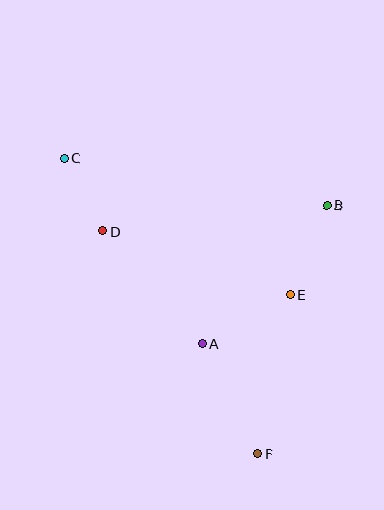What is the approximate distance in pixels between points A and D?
The distance between A and D is approximately 151 pixels.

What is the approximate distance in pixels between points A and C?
The distance between A and C is approximately 231 pixels.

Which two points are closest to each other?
Points C and D are closest to each other.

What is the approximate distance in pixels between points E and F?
The distance between E and F is approximately 162 pixels.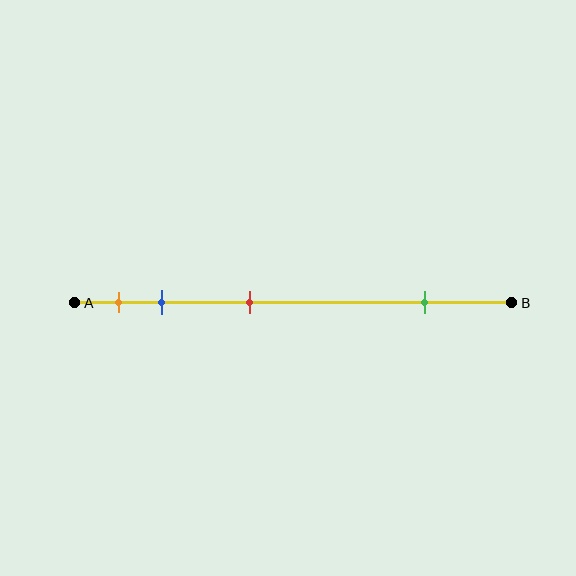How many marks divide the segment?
There are 4 marks dividing the segment.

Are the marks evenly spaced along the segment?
No, the marks are not evenly spaced.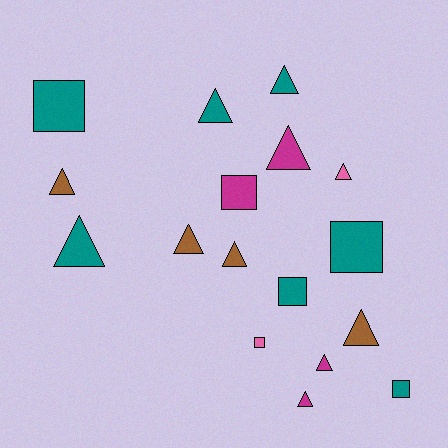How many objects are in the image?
There are 17 objects.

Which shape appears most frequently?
Triangle, with 11 objects.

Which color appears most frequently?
Teal, with 7 objects.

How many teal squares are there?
There are 4 teal squares.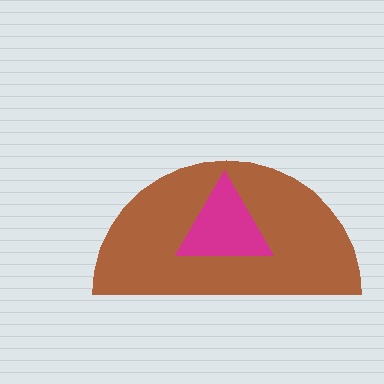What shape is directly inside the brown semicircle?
The magenta triangle.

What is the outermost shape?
The brown semicircle.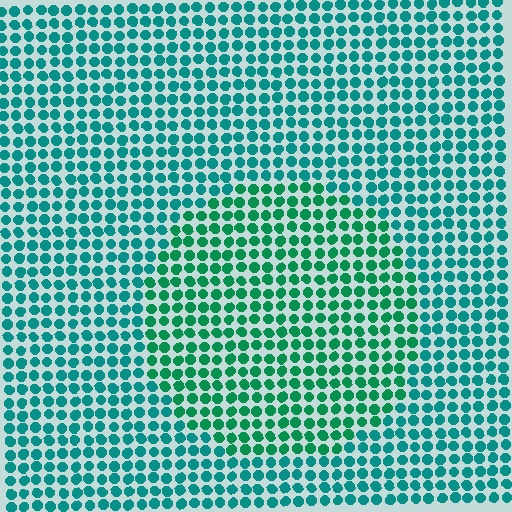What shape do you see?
I see a circle.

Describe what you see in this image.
The image is filled with small teal elements in a uniform arrangement. A circle-shaped region is visible where the elements are tinted to a slightly different hue, forming a subtle color boundary.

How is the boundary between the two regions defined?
The boundary is defined purely by a slight shift in hue (about 25 degrees). Spacing, size, and orientation are identical on both sides.